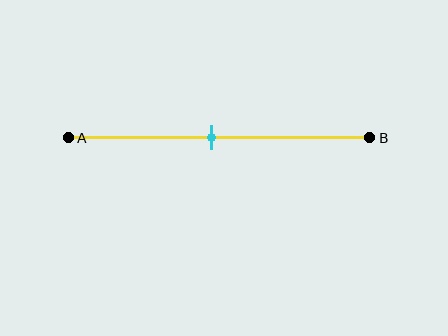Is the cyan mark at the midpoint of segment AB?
Yes, the mark is approximately at the midpoint.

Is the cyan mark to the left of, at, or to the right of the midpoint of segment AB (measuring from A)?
The cyan mark is approximately at the midpoint of segment AB.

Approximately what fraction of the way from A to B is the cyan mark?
The cyan mark is approximately 50% of the way from A to B.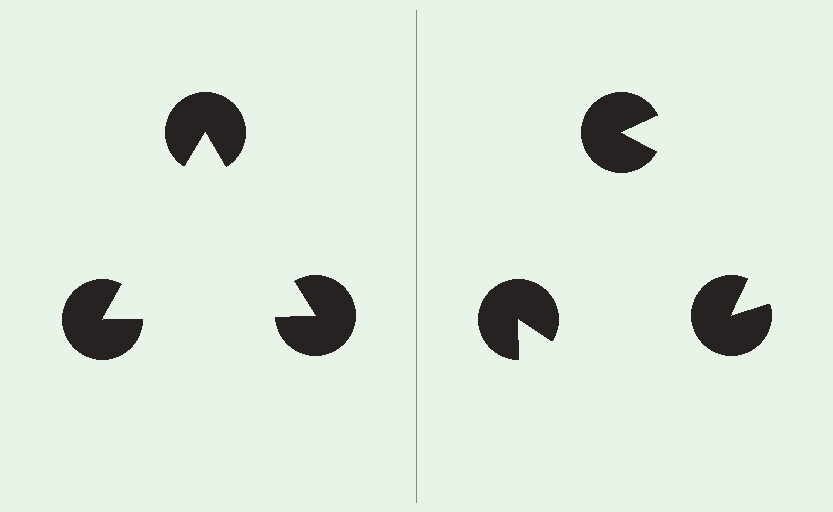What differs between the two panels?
The pac-man discs are positioned identically on both sides; only the wedge orientations differ. On the left they align to a triangle; on the right they are misaligned.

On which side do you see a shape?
An illusory triangle appears on the left side. On the right side the wedge cuts are rotated, so no coherent shape forms.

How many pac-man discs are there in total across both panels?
6 — 3 on each side.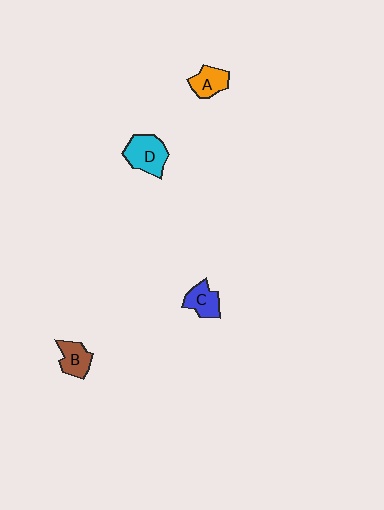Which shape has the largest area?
Shape D (cyan).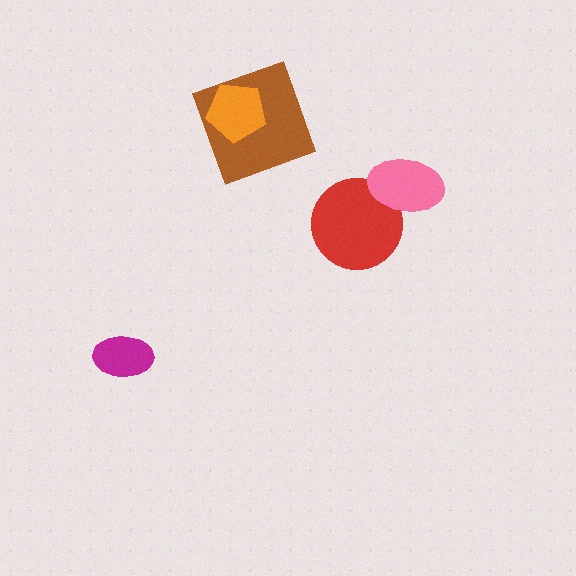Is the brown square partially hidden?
Yes, it is partially covered by another shape.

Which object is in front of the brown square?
The orange pentagon is in front of the brown square.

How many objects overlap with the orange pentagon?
1 object overlaps with the orange pentagon.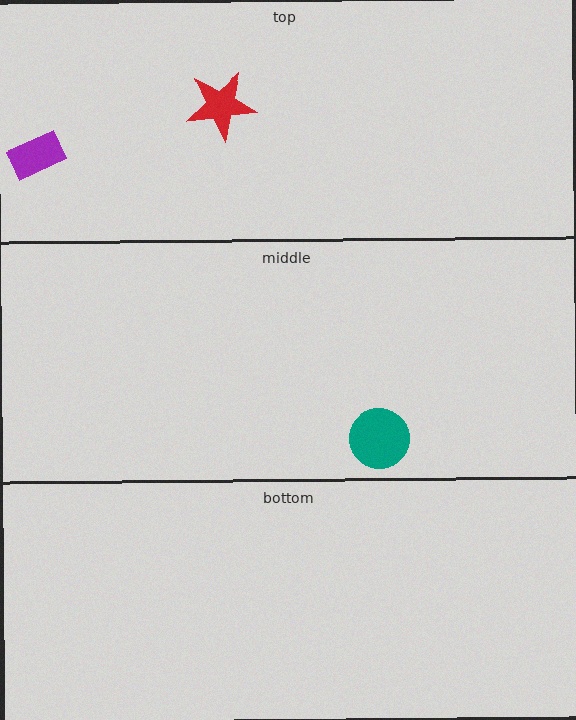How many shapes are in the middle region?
1.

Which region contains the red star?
The top region.